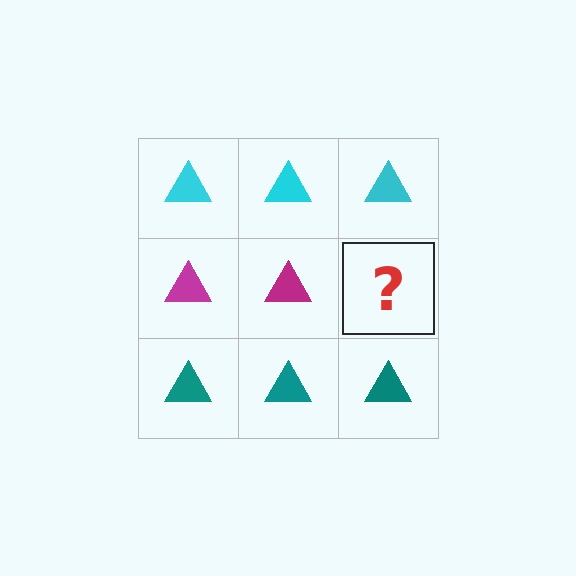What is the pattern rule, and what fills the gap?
The rule is that each row has a consistent color. The gap should be filled with a magenta triangle.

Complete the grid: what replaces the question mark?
The question mark should be replaced with a magenta triangle.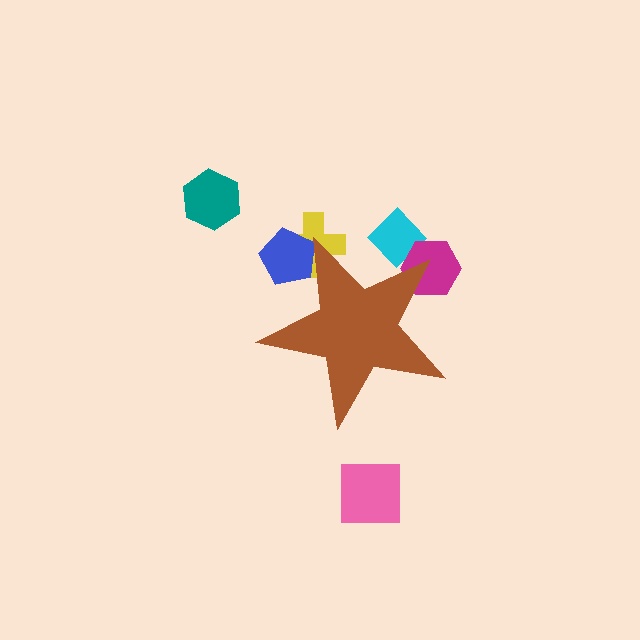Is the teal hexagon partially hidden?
No, the teal hexagon is fully visible.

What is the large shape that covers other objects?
A brown star.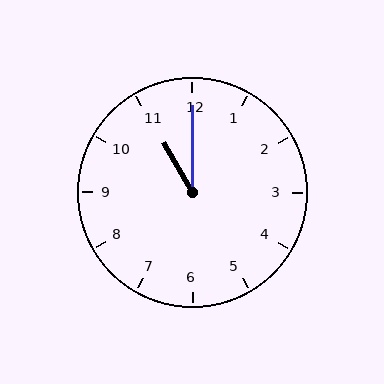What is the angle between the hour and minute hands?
Approximately 30 degrees.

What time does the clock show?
11:00.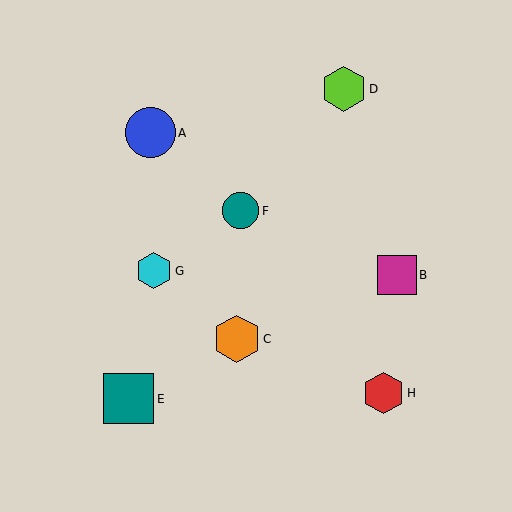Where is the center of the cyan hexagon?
The center of the cyan hexagon is at (154, 271).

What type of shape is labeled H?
Shape H is a red hexagon.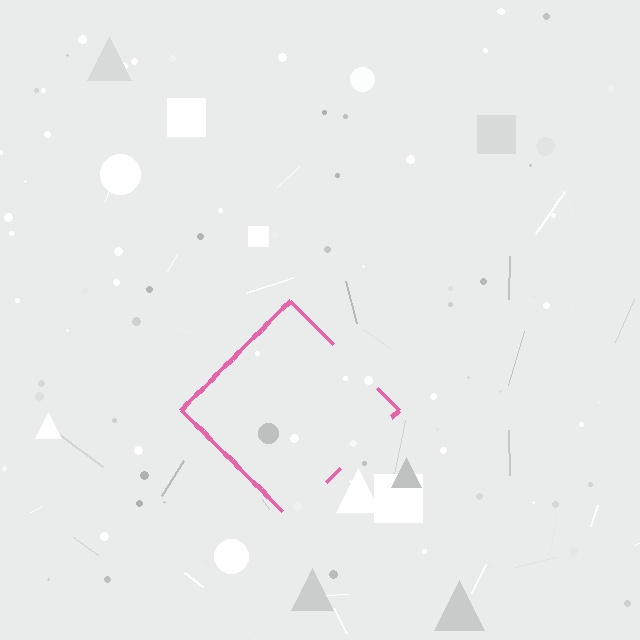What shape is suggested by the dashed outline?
The dashed outline suggests a diamond.